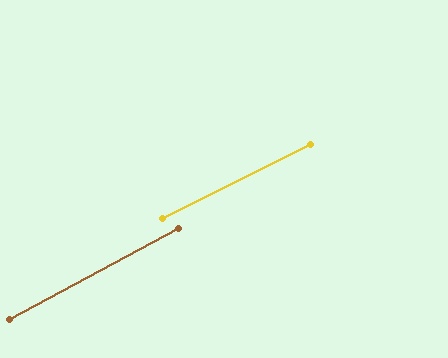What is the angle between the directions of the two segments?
Approximately 2 degrees.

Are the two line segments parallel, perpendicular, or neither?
Parallel — their directions differ by only 1.7°.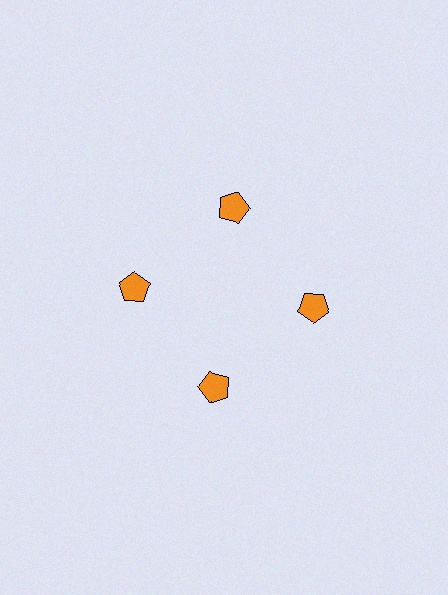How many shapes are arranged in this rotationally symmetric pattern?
There are 4 shapes, arranged in 4 groups of 1.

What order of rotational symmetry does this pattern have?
This pattern has 4-fold rotational symmetry.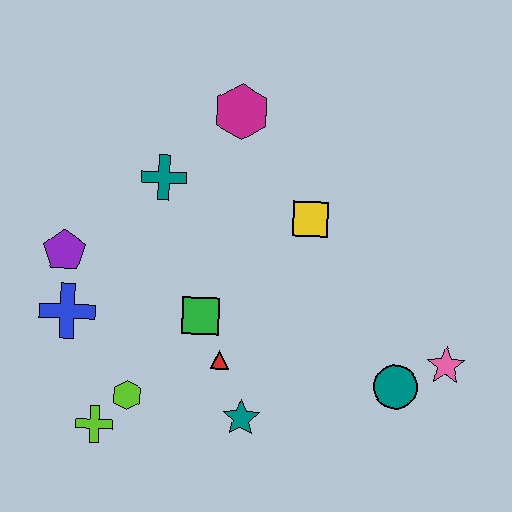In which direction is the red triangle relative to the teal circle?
The red triangle is to the left of the teal circle.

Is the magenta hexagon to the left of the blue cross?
No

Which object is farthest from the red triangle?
The magenta hexagon is farthest from the red triangle.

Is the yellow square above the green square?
Yes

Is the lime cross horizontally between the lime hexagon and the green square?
No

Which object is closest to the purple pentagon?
The blue cross is closest to the purple pentagon.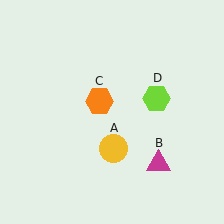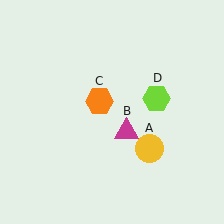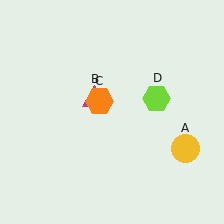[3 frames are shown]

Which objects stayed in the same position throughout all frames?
Orange hexagon (object C) and lime hexagon (object D) remained stationary.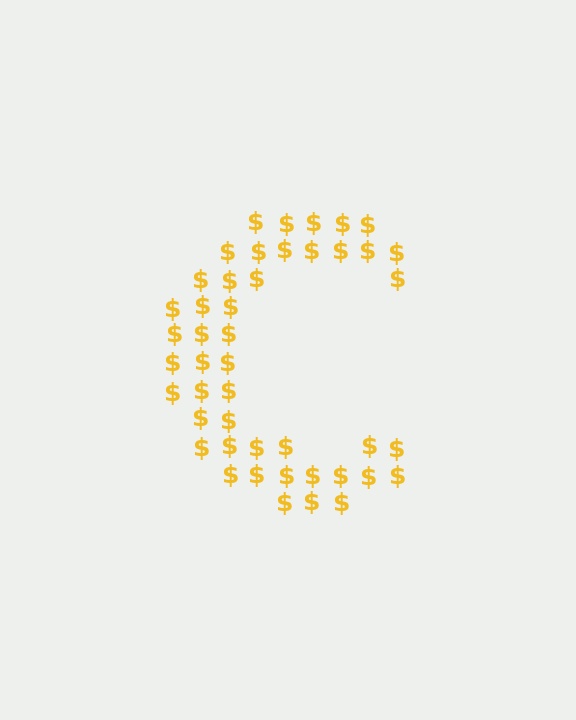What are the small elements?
The small elements are dollar signs.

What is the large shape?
The large shape is the letter C.